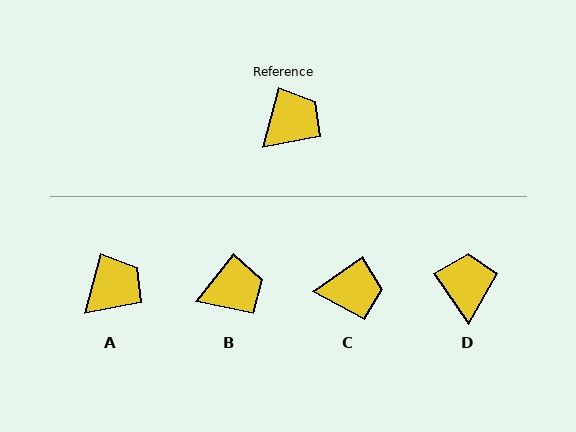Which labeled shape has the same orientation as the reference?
A.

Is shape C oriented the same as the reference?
No, it is off by about 39 degrees.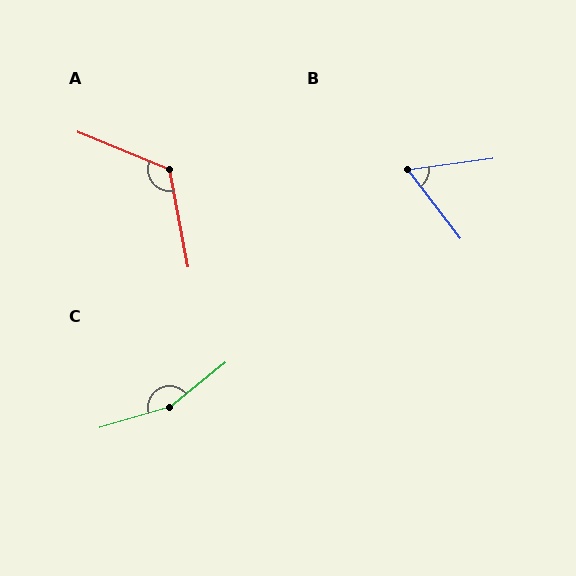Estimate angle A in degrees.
Approximately 123 degrees.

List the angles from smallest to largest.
B (60°), A (123°), C (157°).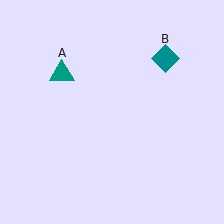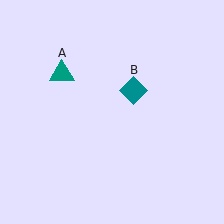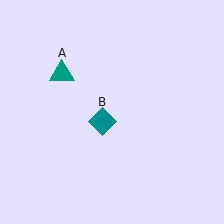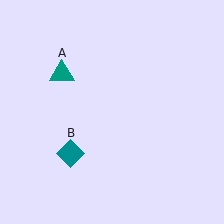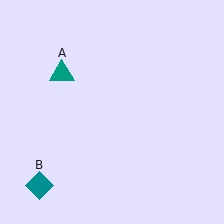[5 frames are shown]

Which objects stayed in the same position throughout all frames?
Teal triangle (object A) remained stationary.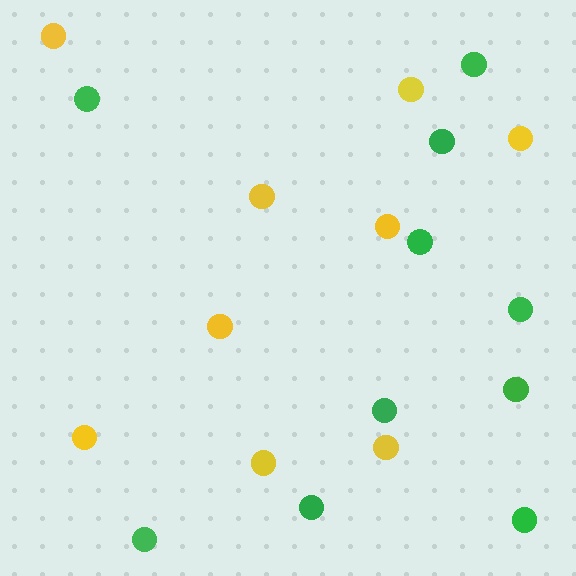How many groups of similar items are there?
There are 2 groups: one group of yellow circles (9) and one group of green circles (10).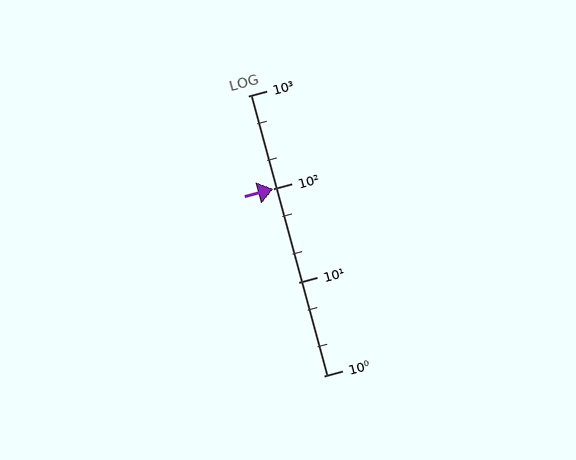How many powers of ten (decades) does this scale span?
The scale spans 3 decades, from 1 to 1000.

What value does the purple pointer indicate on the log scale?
The pointer indicates approximately 100.